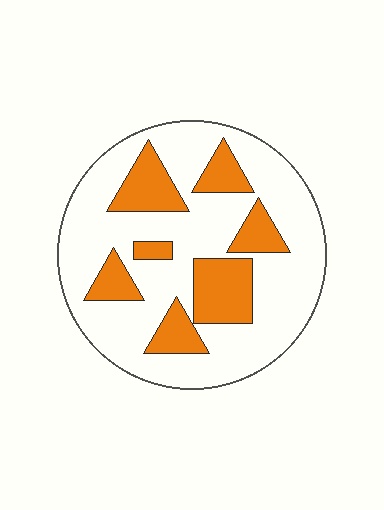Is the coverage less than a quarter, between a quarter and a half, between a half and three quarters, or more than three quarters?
Between a quarter and a half.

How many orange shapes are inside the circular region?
7.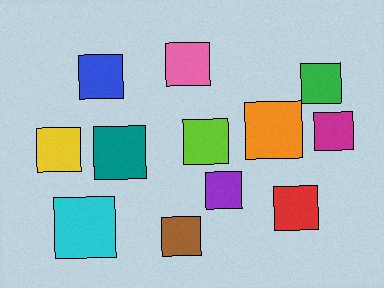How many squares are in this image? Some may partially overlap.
There are 12 squares.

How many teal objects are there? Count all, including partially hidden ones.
There is 1 teal object.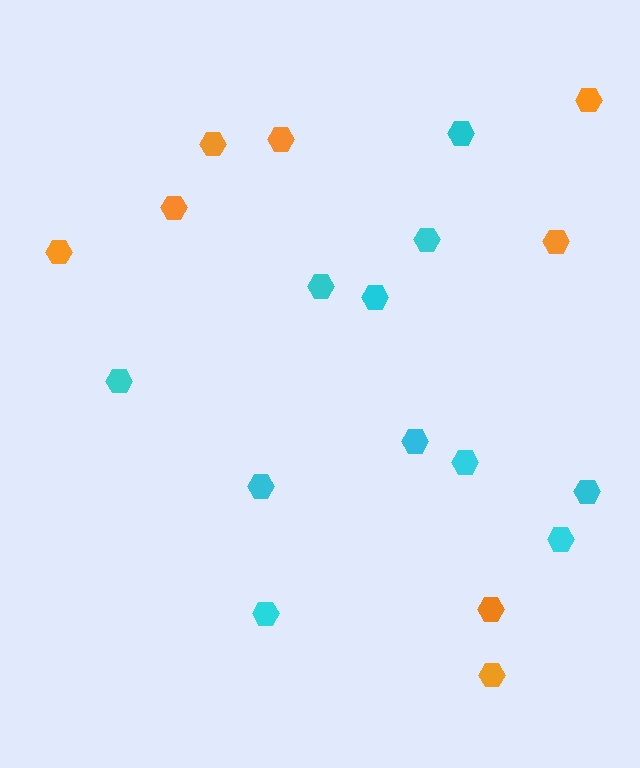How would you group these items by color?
There are 2 groups: one group of cyan hexagons (11) and one group of orange hexagons (8).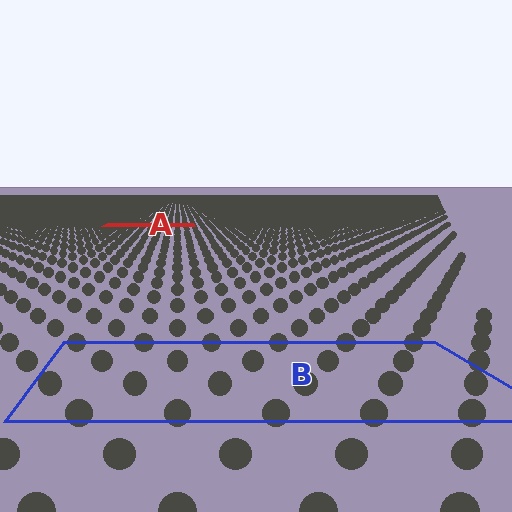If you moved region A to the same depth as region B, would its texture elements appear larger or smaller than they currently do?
They would appear larger. At a closer depth, the same texture elements are projected at a bigger on-screen size.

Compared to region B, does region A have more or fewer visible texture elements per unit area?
Region A has more texture elements per unit area — they are packed more densely because it is farther away.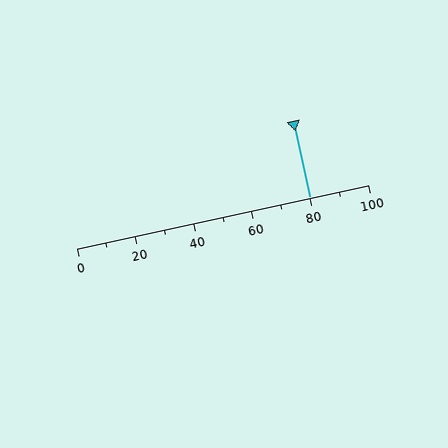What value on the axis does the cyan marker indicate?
The marker indicates approximately 80.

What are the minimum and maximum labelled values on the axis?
The axis runs from 0 to 100.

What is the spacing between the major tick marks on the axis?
The major ticks are spaced 20 apart.